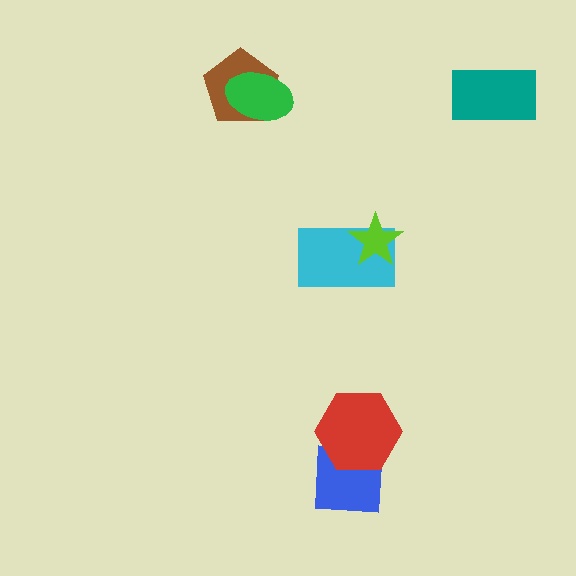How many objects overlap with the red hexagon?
1 object overlaps with the red hexagon.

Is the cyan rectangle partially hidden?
Yes, it is partially covered by another shape.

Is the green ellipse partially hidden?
No, no other shape covers it.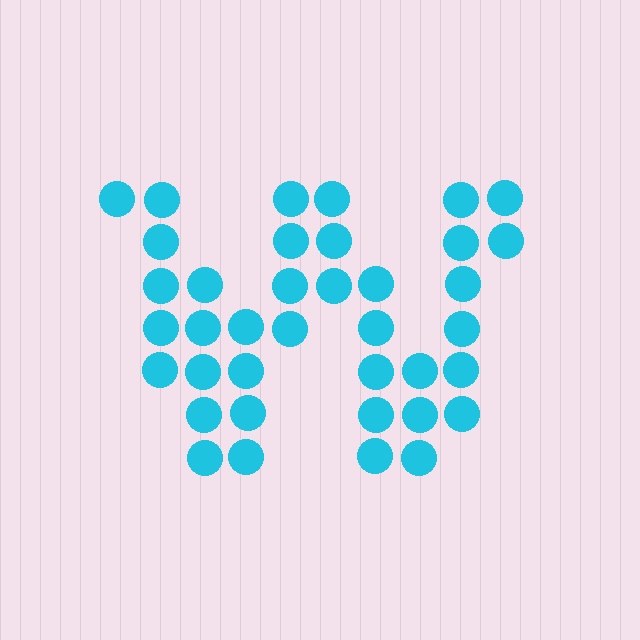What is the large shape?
The large shape is the letter W.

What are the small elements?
The small elements are circles.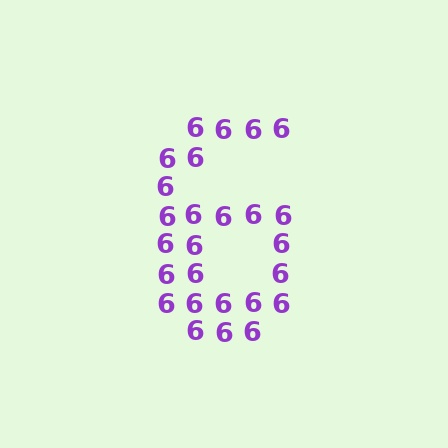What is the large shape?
The large shape is the digit 6.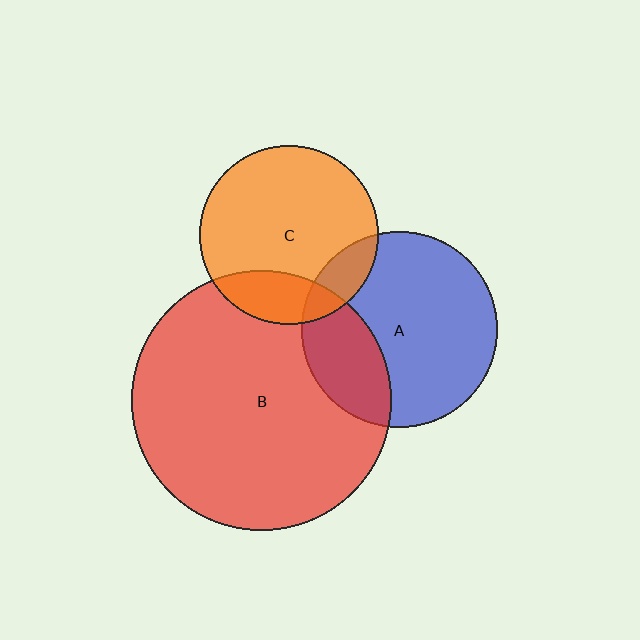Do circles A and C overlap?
Yes.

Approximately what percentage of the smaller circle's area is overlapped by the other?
Approximately 15%.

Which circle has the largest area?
Circle B (red).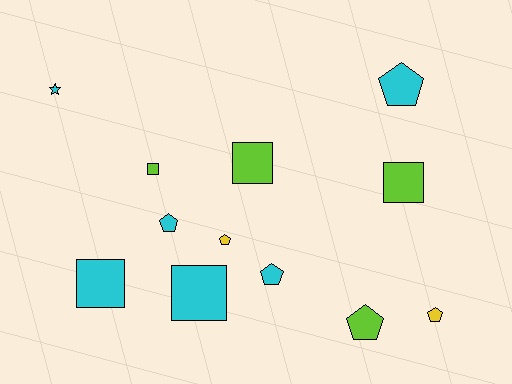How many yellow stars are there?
There are no yellow stars.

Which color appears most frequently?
Cyan, with 6 objects.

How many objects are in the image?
There are 12 objects.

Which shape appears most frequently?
Pentagon, with 6 objects.